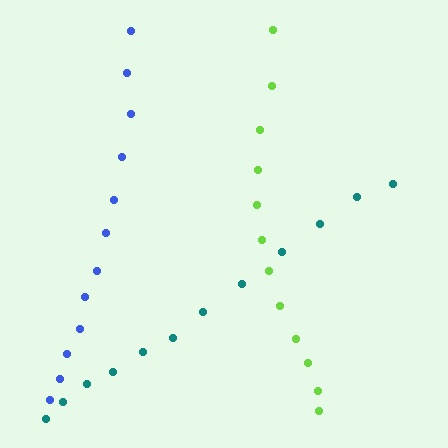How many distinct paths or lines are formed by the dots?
There are 3 distinct paths.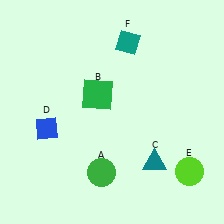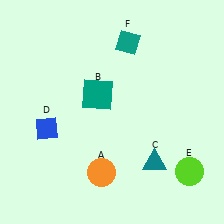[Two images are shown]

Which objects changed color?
A changed from green to orange. B changed from green to teal.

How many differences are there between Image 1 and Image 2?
There are 2 differences between the two images.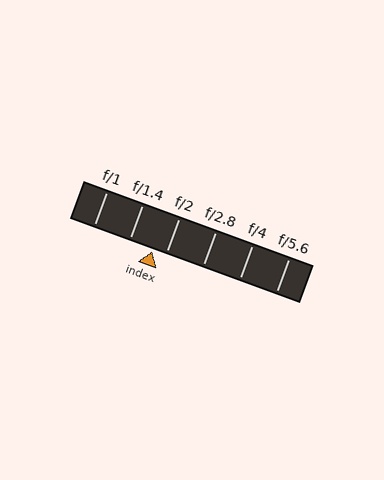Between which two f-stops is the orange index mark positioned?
The index mark is between f/1.4 and f/2.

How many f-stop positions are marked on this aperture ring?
There are 6 f-stop positions marked.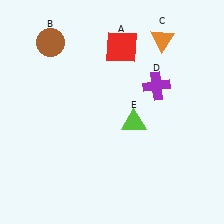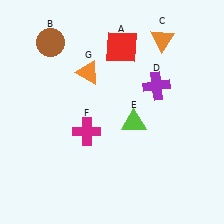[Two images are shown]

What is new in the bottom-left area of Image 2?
A magenta cross (F) was added in the bottom-left area of Image 2.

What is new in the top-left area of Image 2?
An orange triangle (G) was added in the top-left area of Image 2.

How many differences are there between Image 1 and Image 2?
There are 2 differences between the two images.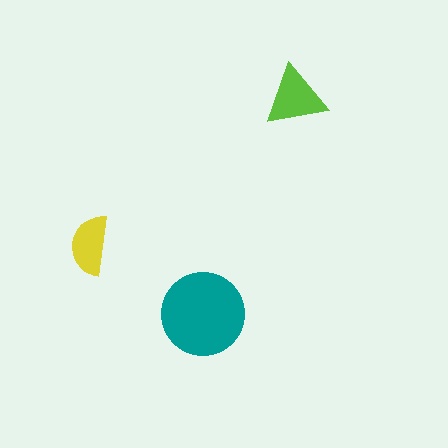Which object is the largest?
The teal circle.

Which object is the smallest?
The yellow semicircle.